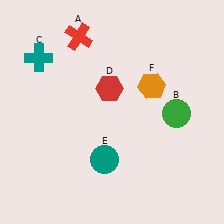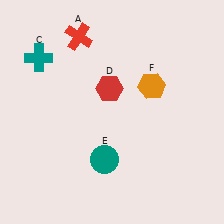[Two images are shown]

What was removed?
The green circle (B) was removed in Image 2.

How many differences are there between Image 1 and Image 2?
There is 1 difference between the two images.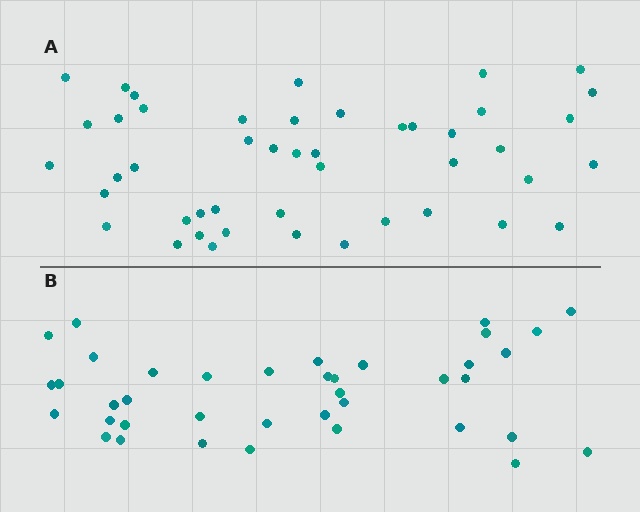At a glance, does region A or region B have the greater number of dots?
Region A (the top region) has more dots.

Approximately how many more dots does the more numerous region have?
Region A has roughly 8 or so more dots than region B.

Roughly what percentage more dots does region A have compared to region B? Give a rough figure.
About 20% more.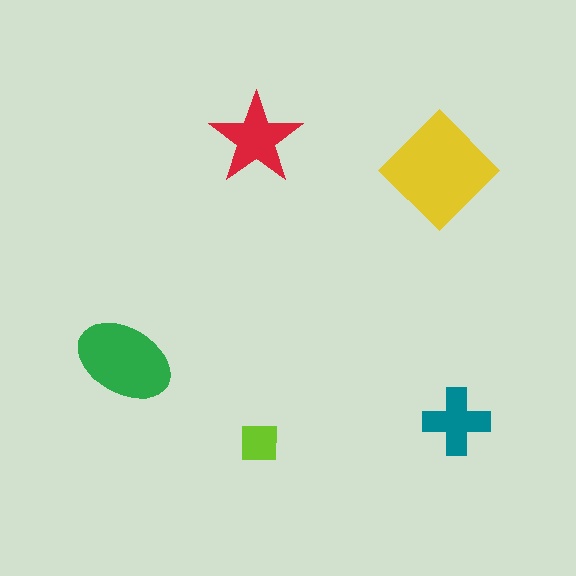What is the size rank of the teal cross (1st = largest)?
4th.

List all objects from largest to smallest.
The yellow diamond, the green ellipse, the red star, the teal cross, the lime square.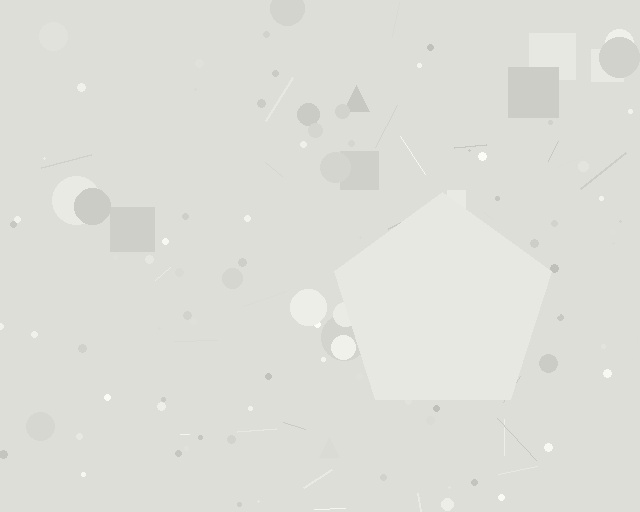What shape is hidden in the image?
A pentagon is hidden in the image.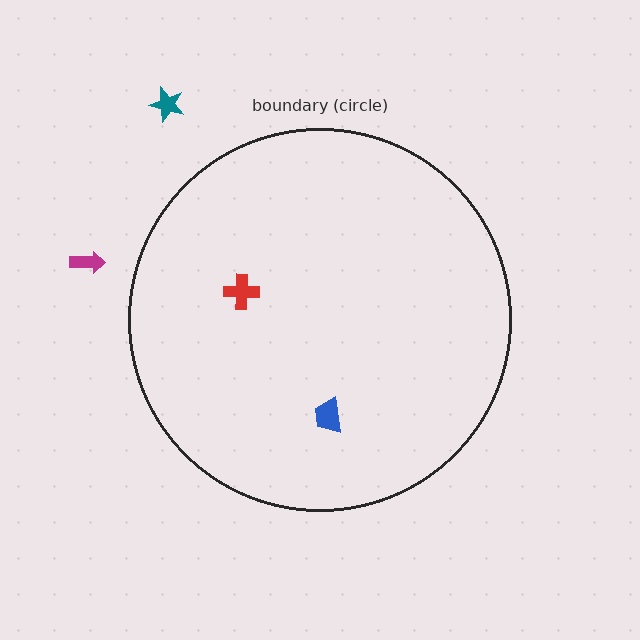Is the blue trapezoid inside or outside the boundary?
Inside.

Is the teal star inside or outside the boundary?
Outside.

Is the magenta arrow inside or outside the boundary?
Outside.